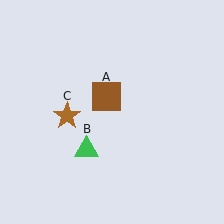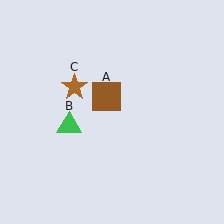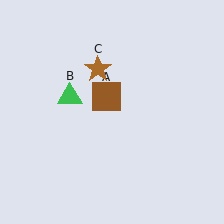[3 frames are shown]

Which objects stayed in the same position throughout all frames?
Brown square (object A) remained stationary.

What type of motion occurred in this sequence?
The green triangle (object B), brown star (object C) rotated clockwise around the center of the scene.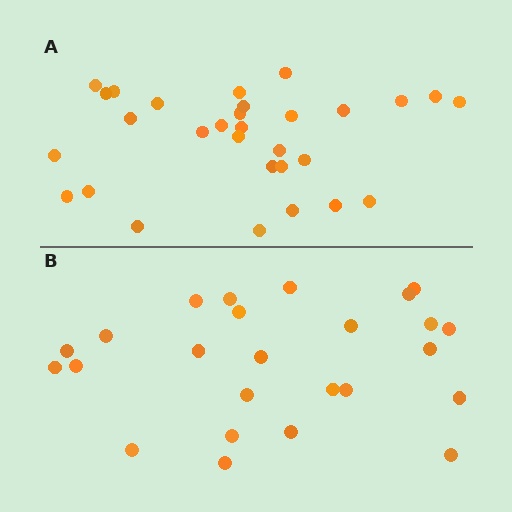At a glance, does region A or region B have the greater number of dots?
Region A (the top region) has more dots.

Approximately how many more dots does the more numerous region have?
Region A has about 5 more dots than region B.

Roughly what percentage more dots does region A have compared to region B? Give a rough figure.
About 20% more.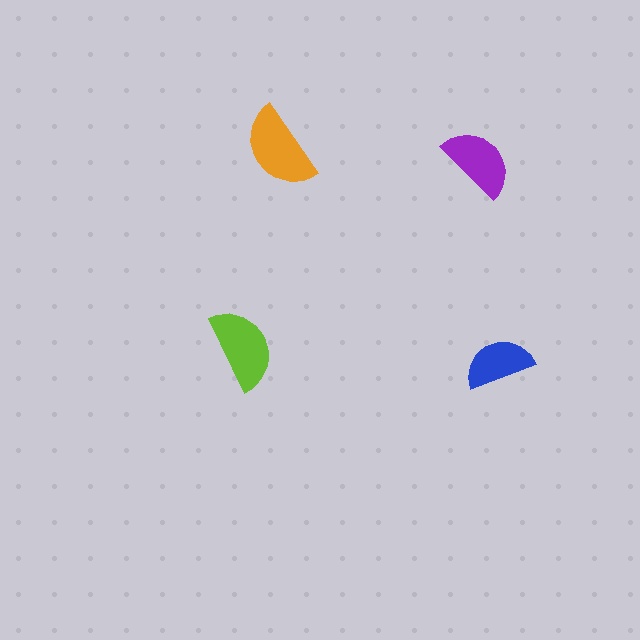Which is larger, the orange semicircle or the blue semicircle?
The orange one.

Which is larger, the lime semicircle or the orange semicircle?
The orange one.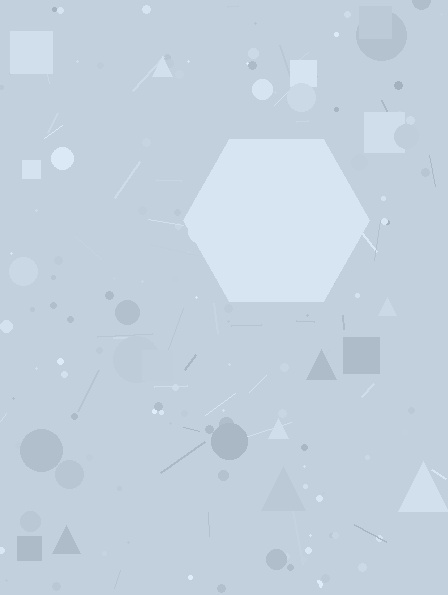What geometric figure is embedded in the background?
A hexagon is embedded in the background.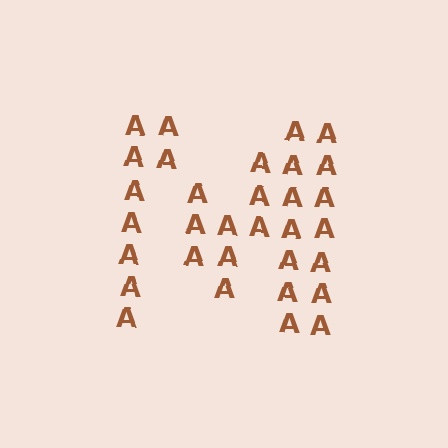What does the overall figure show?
The overall figure shows the letter M.